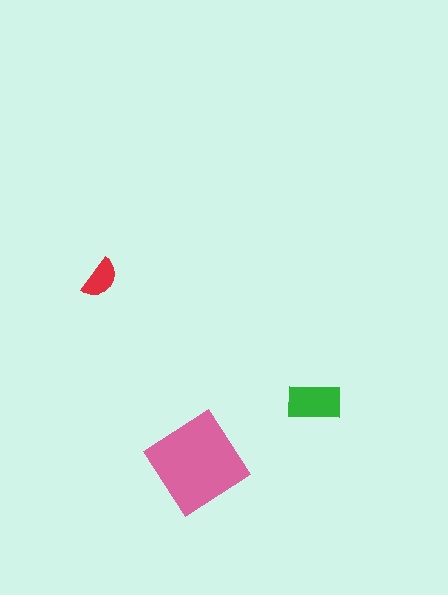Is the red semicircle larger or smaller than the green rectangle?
Smaller.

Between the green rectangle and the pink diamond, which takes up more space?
The pink diamond.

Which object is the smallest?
The red semicircle.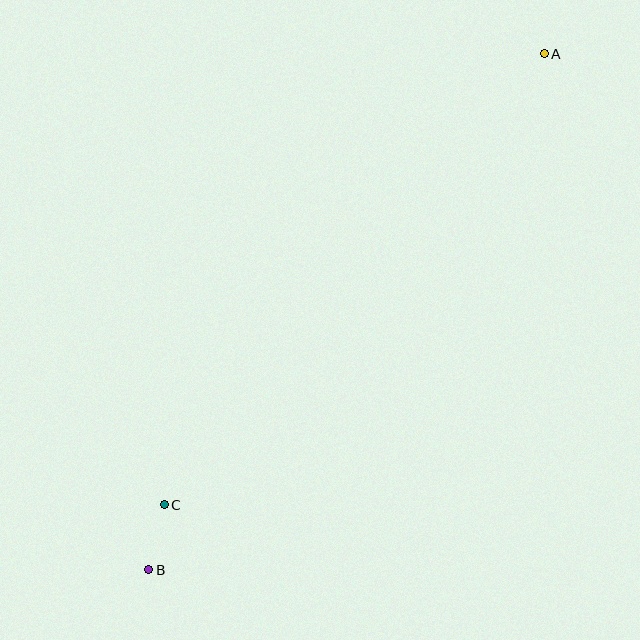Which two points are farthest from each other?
Points A and B are farthest from each other.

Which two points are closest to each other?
Points B and C are closest to each other.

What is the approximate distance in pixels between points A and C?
The distance between A and C is approximately 590 pixels.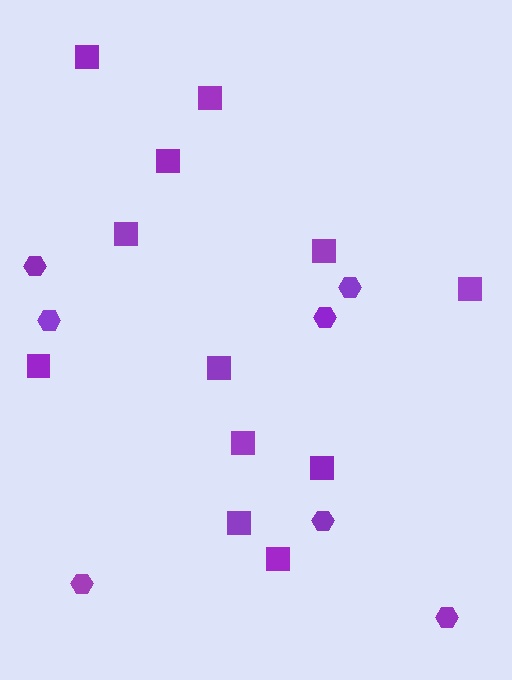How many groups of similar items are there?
There are 2 groups: one group of squares (12) and one group of hexagons (7).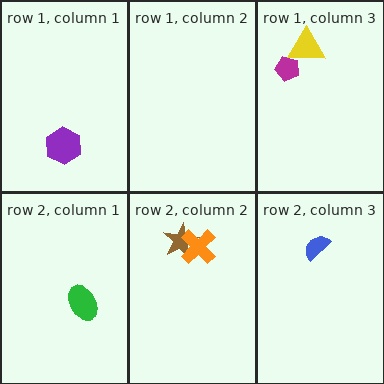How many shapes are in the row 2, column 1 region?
1.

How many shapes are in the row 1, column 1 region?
1.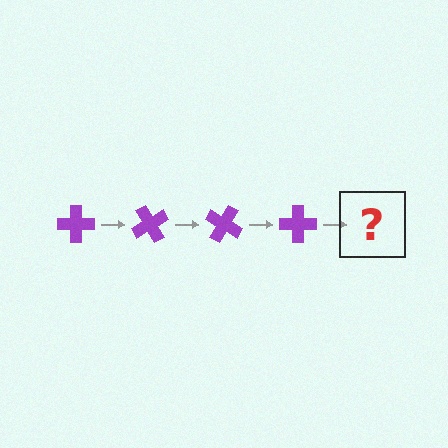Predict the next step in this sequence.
The next step is a purple cross rotated 240 degrees.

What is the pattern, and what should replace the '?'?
The pattern is that the cross rotates 60 degrees each step. The '?' should be a purple cross rotated 240 degrees.